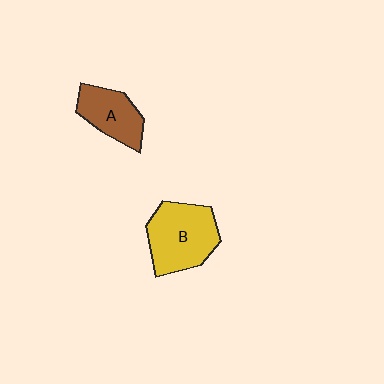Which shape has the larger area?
Shape B (yellow).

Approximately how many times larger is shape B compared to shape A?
Approximately 1.5 times.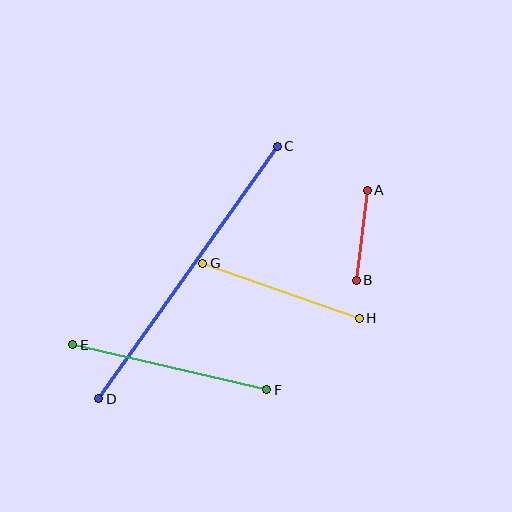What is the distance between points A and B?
The distance is approximately 91 pixels.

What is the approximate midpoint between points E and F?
The midpoint is at approximately (170, 367) pixels.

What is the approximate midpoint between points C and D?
The midpoint is at approximately (188, 272) pixels.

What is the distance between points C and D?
The distance is approximately 309 pixels.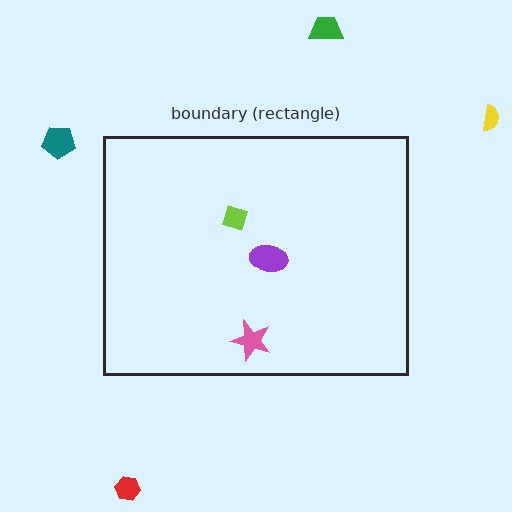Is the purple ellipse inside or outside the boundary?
Inside.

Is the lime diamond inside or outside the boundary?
Inside.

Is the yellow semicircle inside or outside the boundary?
Outside.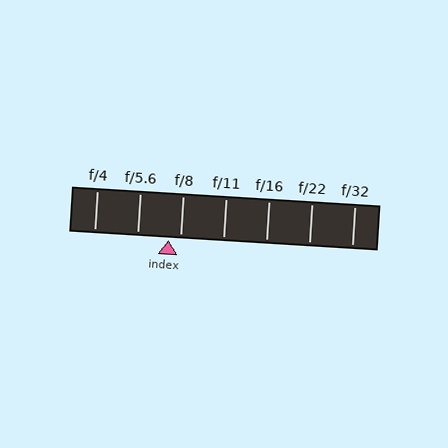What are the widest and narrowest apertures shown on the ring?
The widest aperture shown is f/4 and the narrowest is f/32.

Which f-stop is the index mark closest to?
The index mark is closest to f/8.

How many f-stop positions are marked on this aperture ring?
There are 7 f-stop positions marked.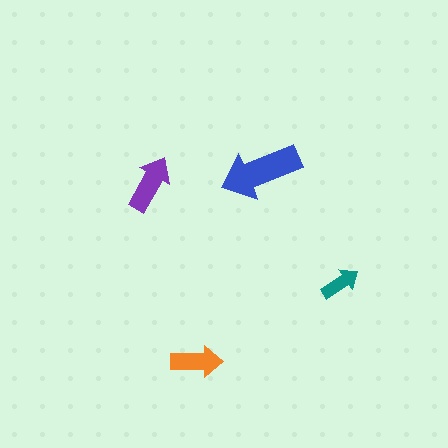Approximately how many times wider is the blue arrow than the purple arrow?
About 1.5 times wider.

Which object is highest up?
The blue arrow is topmost.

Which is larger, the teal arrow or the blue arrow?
The blue one.